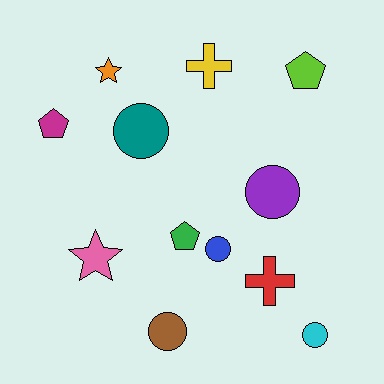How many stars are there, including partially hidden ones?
There are 2 stars.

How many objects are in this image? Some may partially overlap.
There are 12 objects.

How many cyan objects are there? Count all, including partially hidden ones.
There is 1 cyan object.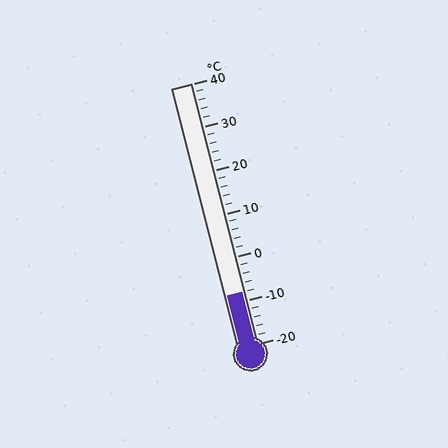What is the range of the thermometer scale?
The thermometer scale ranges from -20°C to 40°C.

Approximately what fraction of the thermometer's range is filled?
The thermometer is filled to approximately 20% of its range.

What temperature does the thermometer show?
The thermometer shows approximately -8°C.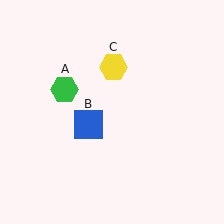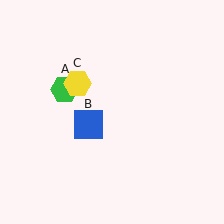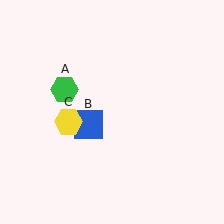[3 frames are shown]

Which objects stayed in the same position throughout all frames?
Green hexagon (object A) and blue square (object B) remained stationary.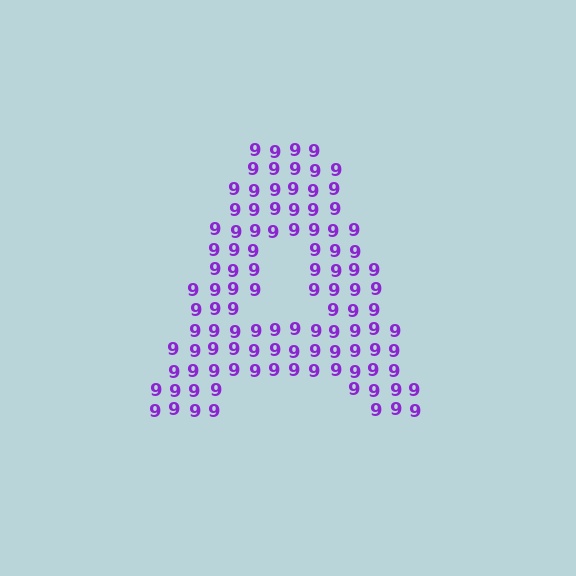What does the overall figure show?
The overall figure shows the letter A.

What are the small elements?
The small elements are digit 9's.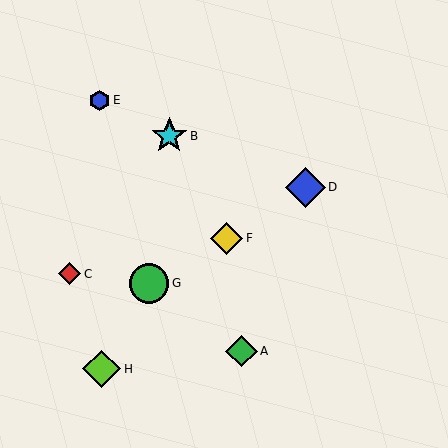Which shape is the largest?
The blue diamond (labeled D) is the largest.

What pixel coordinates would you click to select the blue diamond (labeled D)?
Click at (305, 187) to select the blue diamond D.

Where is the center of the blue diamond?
The center of the blue diamond is at (305, 187).